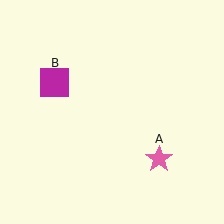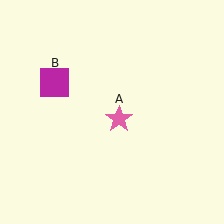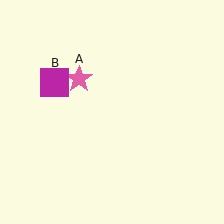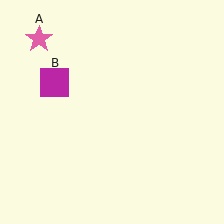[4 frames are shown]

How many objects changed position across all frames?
1 object changed position: pink star (object A).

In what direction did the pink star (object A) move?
The pink star (object A) moved up and to the left.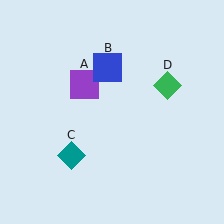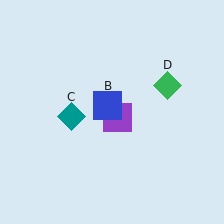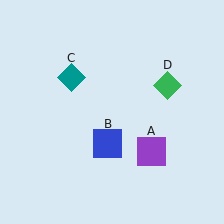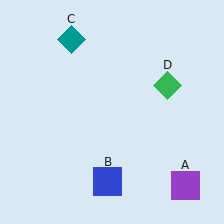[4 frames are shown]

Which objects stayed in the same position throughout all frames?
Green diamond (object D) remained stationary.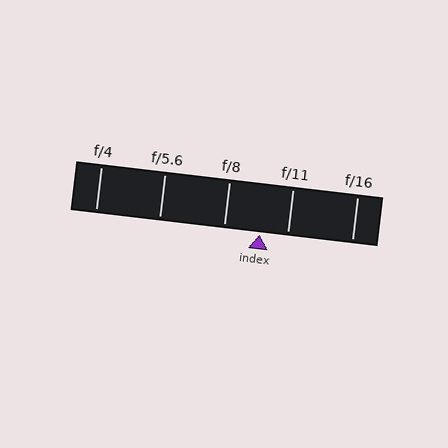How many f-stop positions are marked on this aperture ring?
There are 5 f-stop positions marked.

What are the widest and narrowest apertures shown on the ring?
The widest aperture shown is f/4 and the narrowest is f/16.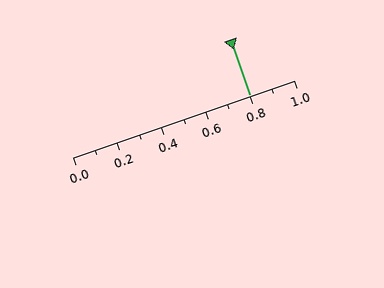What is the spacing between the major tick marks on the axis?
The major ticks are spaced 0.2 apart.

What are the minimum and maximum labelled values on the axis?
The axis runs from 0.0 to 1.0.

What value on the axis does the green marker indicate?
The marker indicates approximately 0.8.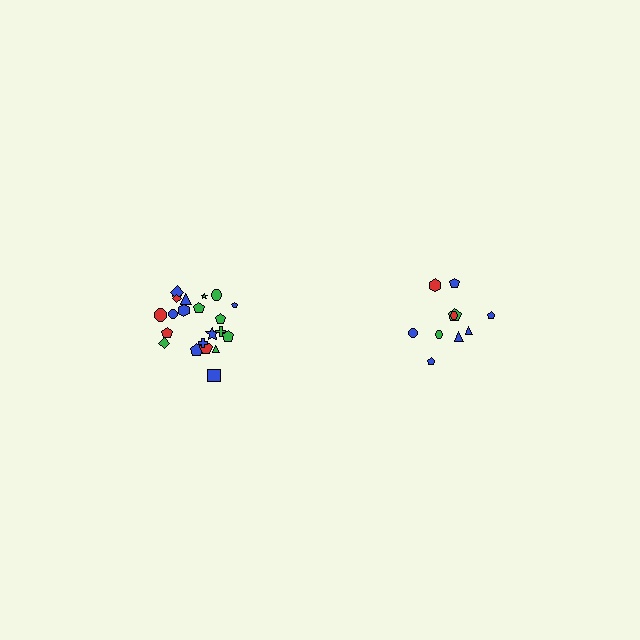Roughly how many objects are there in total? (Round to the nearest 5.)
Roughly 30 objects in total.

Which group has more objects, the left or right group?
The left group.